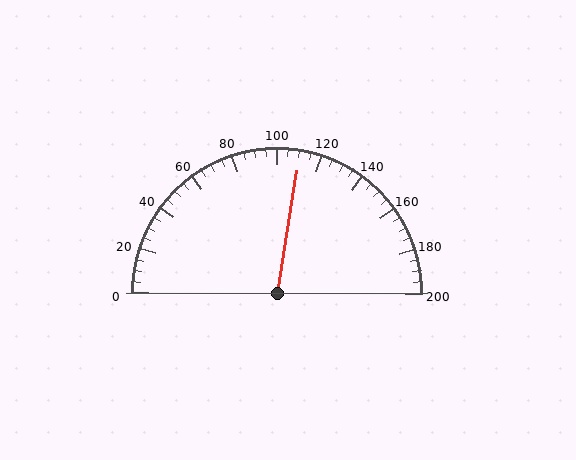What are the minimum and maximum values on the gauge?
The gauge ranges from 0 to 200.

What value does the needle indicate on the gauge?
The needle indicates approximately 110.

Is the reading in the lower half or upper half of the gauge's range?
The reading is in the upper half of the range (0 to 200).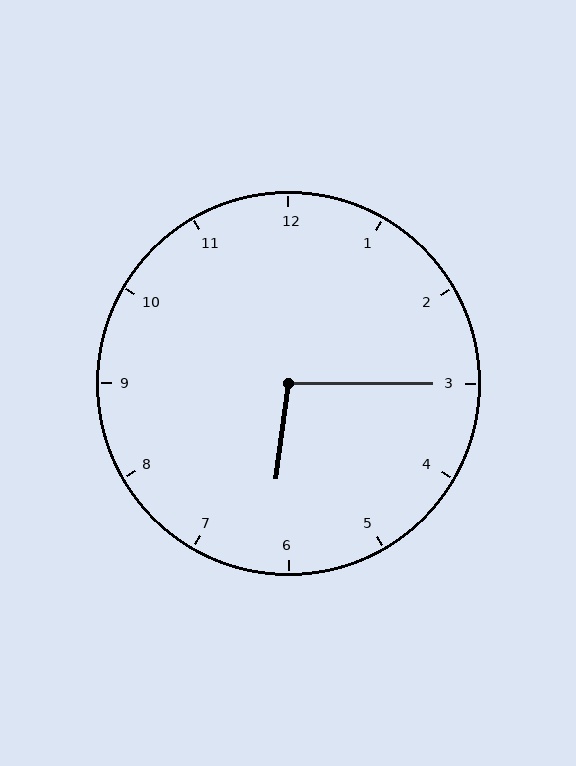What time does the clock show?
6:15.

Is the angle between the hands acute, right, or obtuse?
It is obtuse.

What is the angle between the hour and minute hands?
Approximately 98 degrees.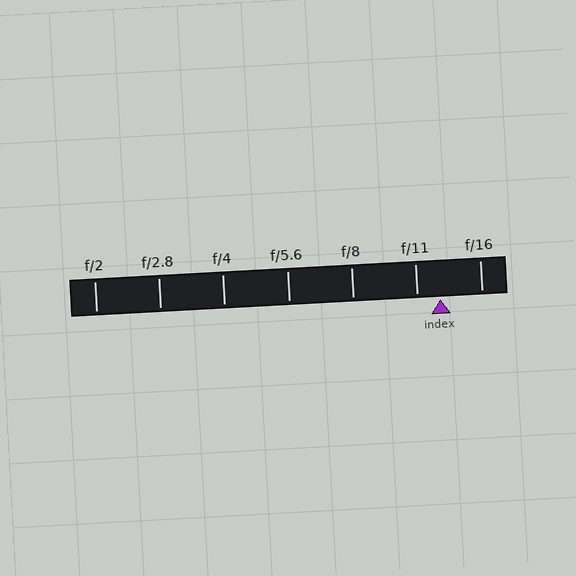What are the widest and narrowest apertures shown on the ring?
The widest aperture shown is f/2 and the narrowest is f/16.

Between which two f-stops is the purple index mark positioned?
The index mark is between f/11 and f/16.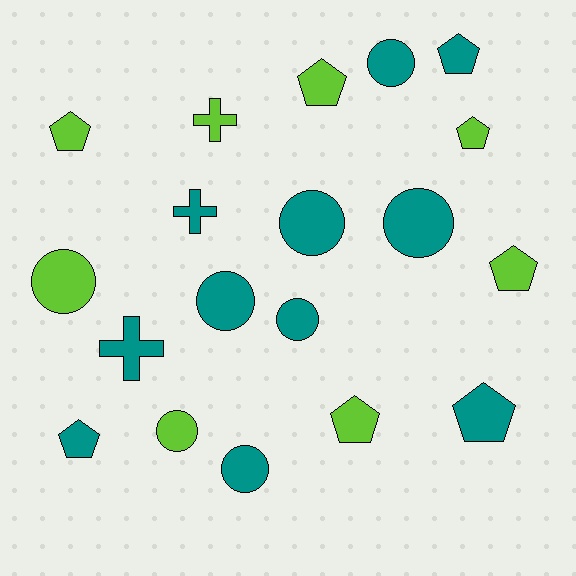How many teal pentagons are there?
There are 3 teal pentagons.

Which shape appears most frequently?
Circle, with 8 objects.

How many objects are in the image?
There are 19 objects.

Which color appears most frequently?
Teal, with 11 objects.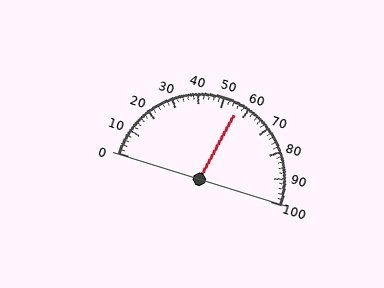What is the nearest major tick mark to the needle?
The nearest major tick mark is 60.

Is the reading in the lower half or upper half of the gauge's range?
The reading is in the upper half of the range (0 to 100).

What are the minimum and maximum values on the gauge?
The gauge ranges from 0 to 100.